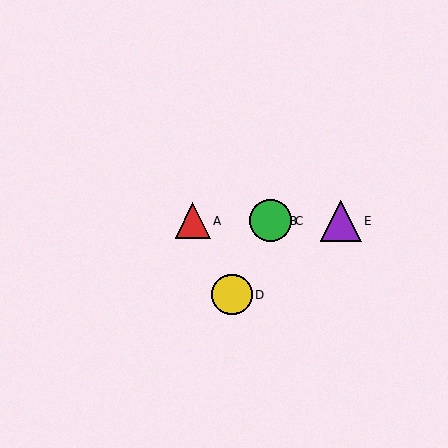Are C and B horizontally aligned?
Yes, both are at y≈221.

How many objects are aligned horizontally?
4 objects (A, B, C, E) are aligned horizontally.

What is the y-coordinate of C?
Object C is at y≈221.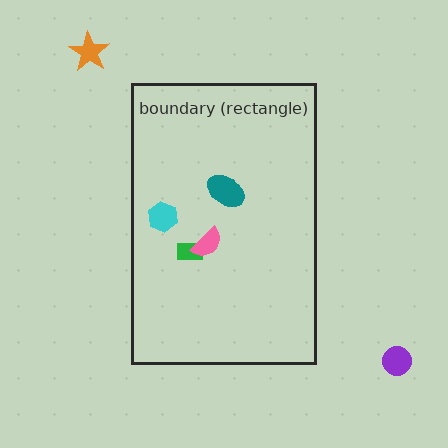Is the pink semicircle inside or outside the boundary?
Inside.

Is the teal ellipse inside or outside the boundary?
Inside.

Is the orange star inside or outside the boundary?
Outside.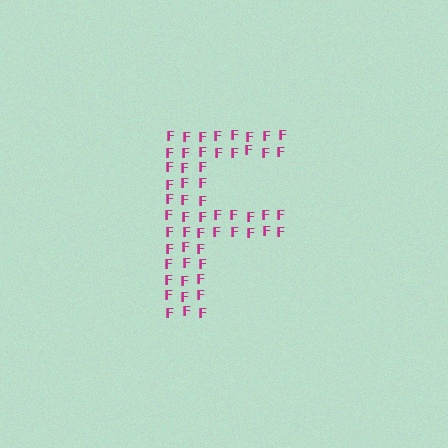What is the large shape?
The large shape is the letter F.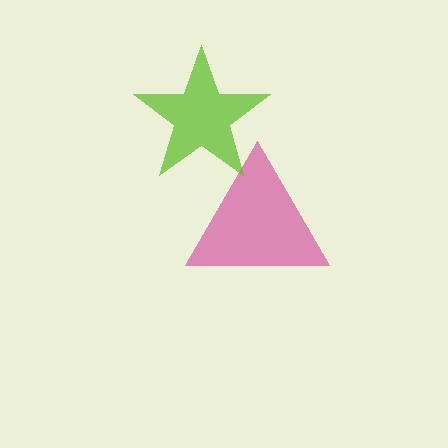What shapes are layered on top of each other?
The layered shapes are: a magenta triangle, a lime star.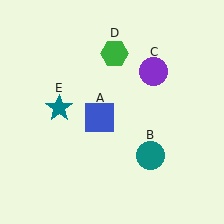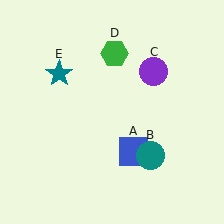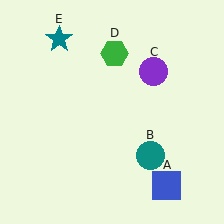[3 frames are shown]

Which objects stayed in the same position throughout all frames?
Teal circle (object B) and purple circle (object C) and green hexagon (object D) remained stationary.